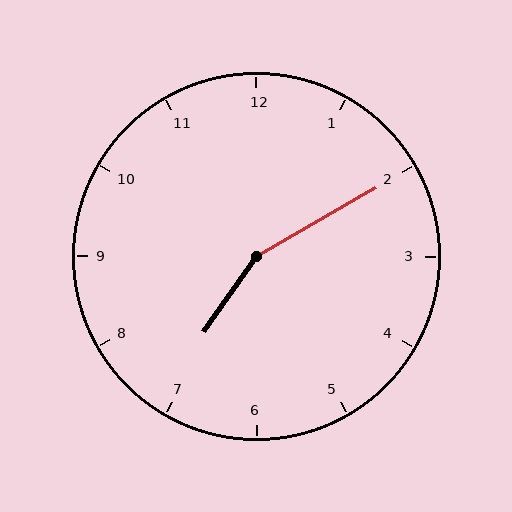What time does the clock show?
7:10.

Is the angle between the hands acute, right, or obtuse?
It is obtuse.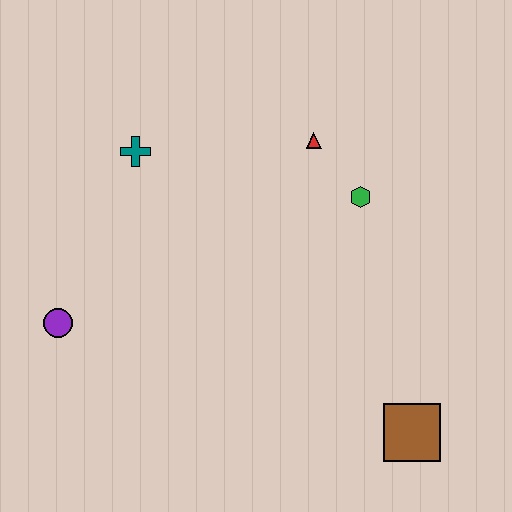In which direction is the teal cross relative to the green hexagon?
The teal cross is to the left of the green hexagon.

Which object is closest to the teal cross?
The red triangle is closest to the teal cross.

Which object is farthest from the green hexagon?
The purple circle is farthest from the green hexagon.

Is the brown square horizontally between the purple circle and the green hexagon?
No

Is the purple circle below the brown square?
No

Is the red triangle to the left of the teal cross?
No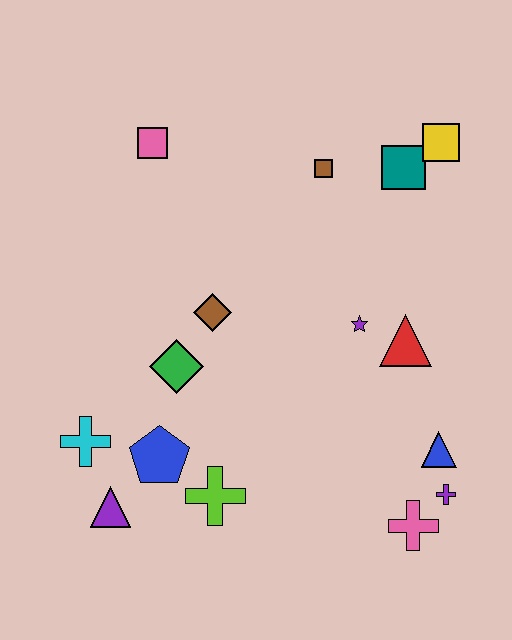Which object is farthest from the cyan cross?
The yellow square is farthest from the cyan cross.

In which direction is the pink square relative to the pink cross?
The pink square is above the pink cross.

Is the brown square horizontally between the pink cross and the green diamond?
Yes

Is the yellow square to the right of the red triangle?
Yes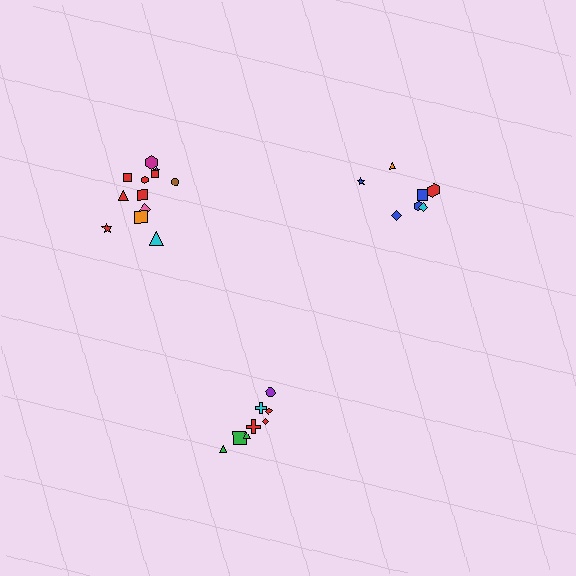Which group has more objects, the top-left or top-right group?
The top-left group.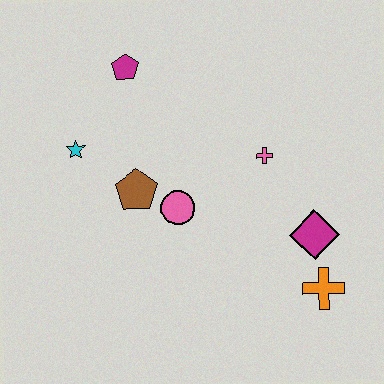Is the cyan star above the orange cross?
Yes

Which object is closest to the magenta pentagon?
The cyan star is closest to the magenta pentagon.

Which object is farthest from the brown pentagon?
The orange cross is farthest from the brown pentagon.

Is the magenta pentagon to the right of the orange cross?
No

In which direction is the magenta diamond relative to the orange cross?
The magenta diamond is above the orange cross.